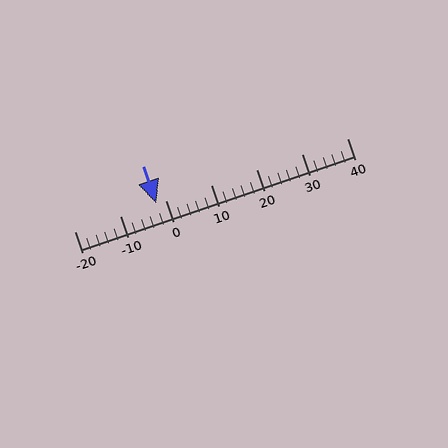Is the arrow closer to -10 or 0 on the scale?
The arrow is closer to 0.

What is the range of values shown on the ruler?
The ruler shows values from -20 to 40.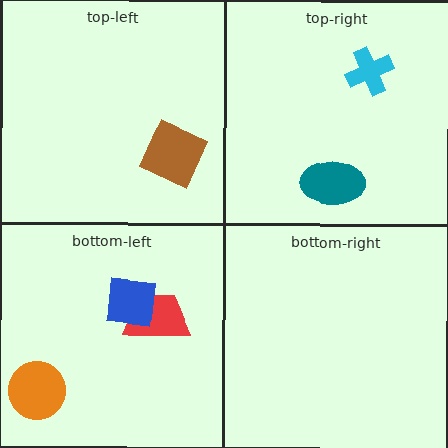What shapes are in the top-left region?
The brown square.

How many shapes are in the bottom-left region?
3.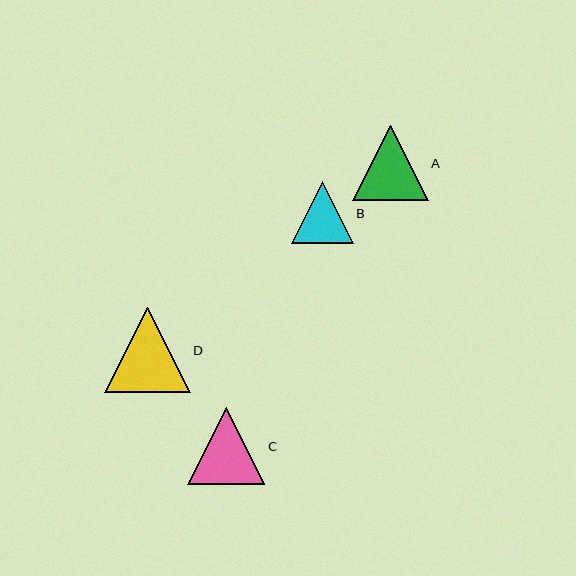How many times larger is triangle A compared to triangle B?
Triangle A is approximately 1.2 times the size of triangle B.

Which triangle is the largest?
Triangle D is the largest with a size of approximately 85 pixels.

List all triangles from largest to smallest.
From largest to smallest: D, C, A, B.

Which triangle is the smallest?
Triangle B is the smallest with a size of approximately 62 pixels.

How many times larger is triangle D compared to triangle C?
Triangle D is approximately 1.1 times the size of triangle C.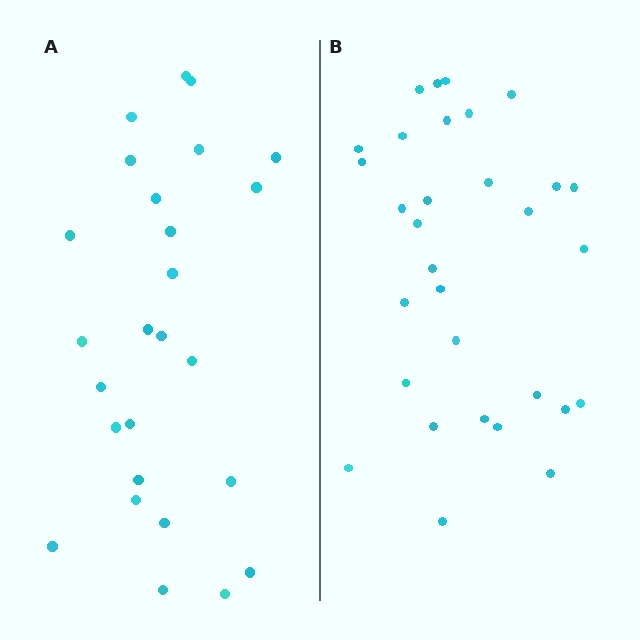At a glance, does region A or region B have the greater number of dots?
Region B (the right region) has more dots.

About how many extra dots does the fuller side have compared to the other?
Region B has about 5 more dots than region A.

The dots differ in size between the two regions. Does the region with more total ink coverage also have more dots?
No. Region A has more total ink coverage because its dots are larger, but region B actually contains more individual dots. Total area can be misleading — the number of items is what matters here.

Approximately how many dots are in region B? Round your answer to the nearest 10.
About 30 dots. (The exact count is 31, which rounds to 30.)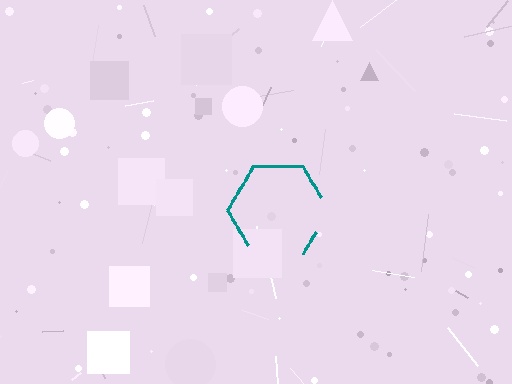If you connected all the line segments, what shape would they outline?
They would outline a hexagon.